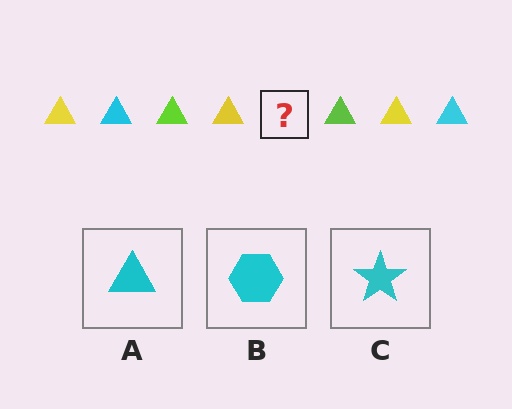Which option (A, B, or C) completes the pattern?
A.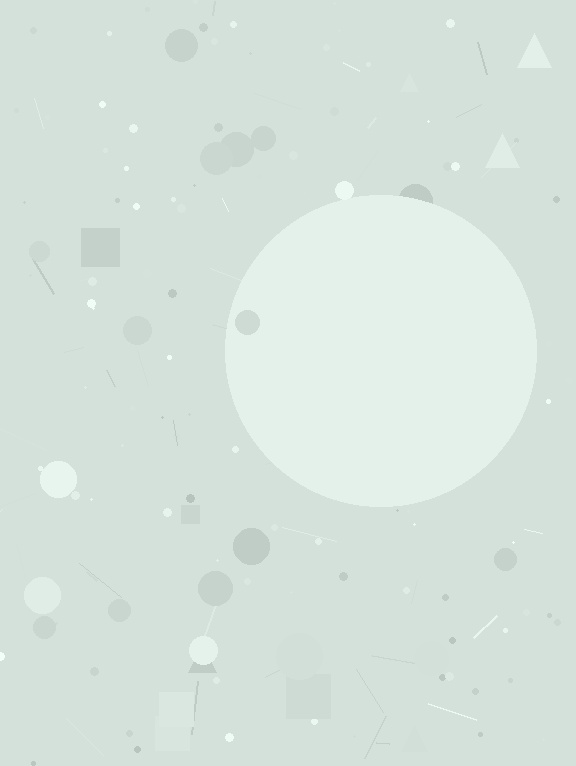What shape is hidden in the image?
A circle is hidden in the image.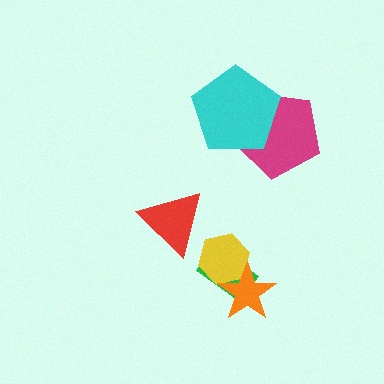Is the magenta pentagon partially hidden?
Yes, it is partially covered by another shape.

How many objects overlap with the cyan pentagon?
1 object overlaps with the cyan pentagon.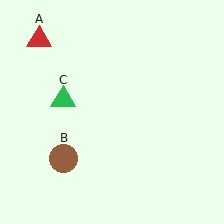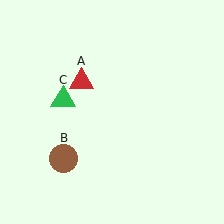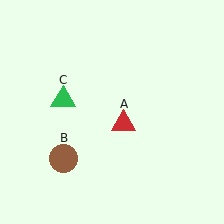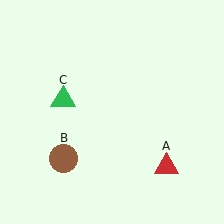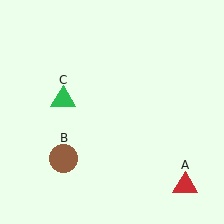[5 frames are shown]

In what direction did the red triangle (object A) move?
The red triangle (object A) moved down and to the right.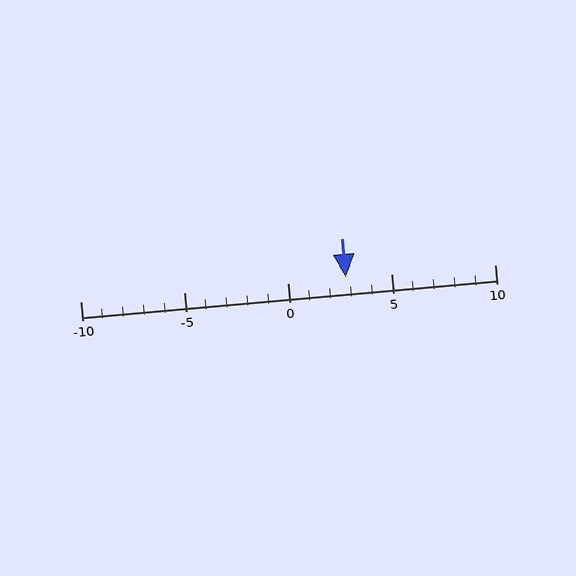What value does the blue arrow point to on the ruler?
The blue arrow points to approximately 3.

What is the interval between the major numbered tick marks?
The major tick marks are spaced 5 units apart.